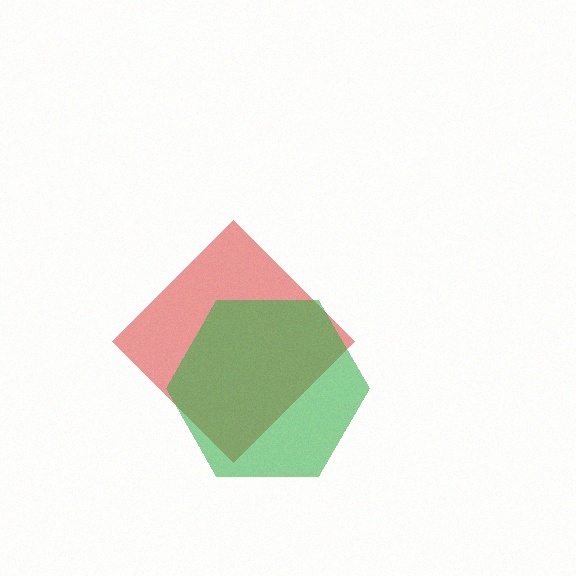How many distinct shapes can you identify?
There are 2 distinct shapes: a red diamond, a green hexagon.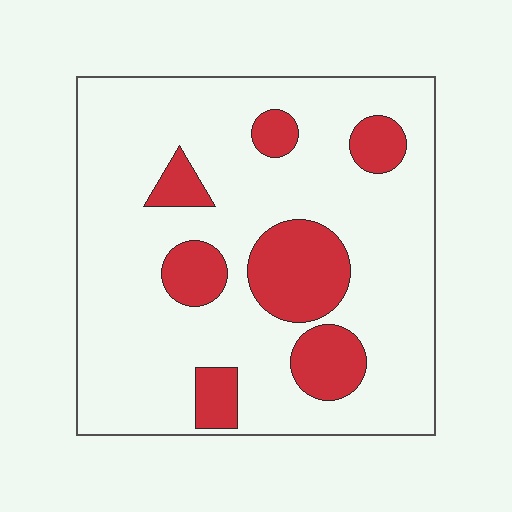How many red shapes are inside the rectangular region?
7.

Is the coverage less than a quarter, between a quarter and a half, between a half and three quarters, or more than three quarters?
Less than a quarter.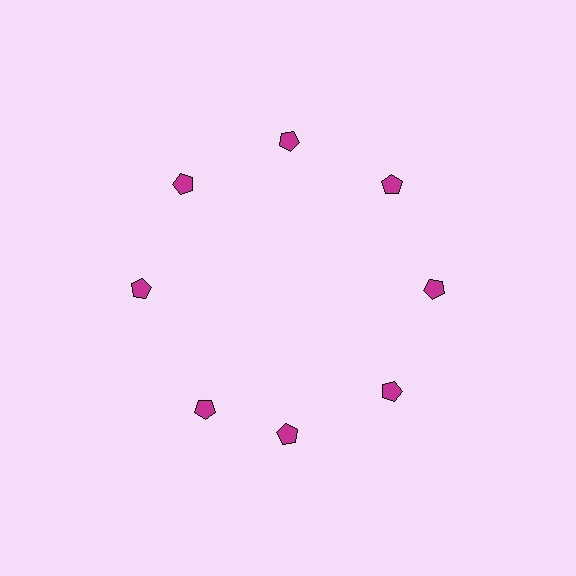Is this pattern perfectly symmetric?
No. The 8 magenta pentagons are arranged in a ring, but one element near the 8 o'clock position is rotated out of alignment along the ring, breaking the 8-fold rotational symmetry.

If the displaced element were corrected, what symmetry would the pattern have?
It would have 8-fold rotational symmetry — the pattern would map onto itself every 45 degrees.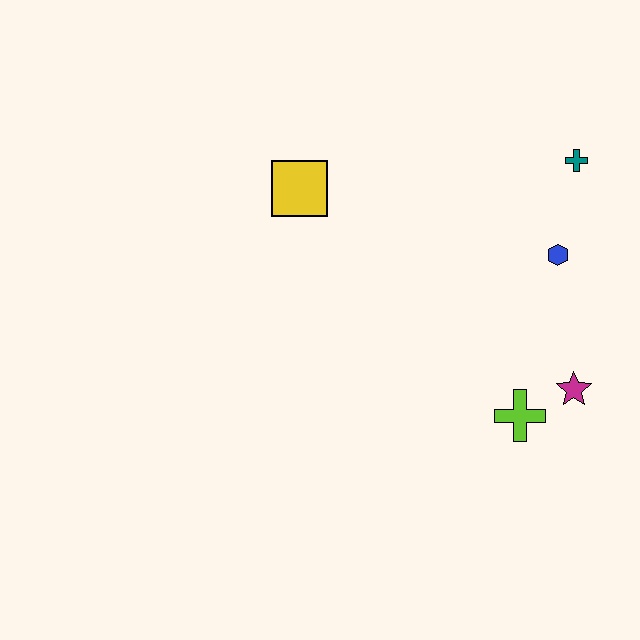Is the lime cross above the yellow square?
No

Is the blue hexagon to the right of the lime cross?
Yes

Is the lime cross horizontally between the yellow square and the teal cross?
Yes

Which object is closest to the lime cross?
The magenta star is closest to the lime cross.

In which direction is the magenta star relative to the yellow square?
The magenta star is to the right of the yellow square.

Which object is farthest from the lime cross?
The yellow square is farthest from the lime cross.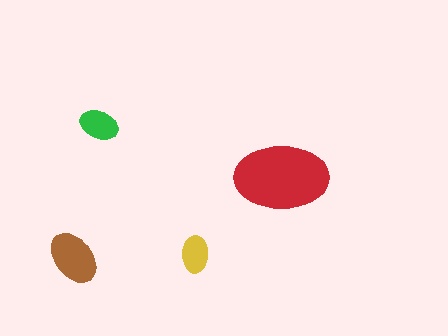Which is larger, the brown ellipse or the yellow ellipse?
The brown one.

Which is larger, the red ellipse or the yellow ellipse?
The red one.